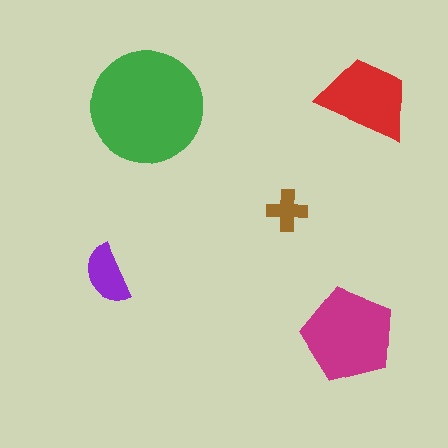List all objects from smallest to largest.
The brown cross, the purple semicircle, the red trapezoid, the magenta pentagon, the green circle.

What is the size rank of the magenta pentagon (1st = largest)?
2nd.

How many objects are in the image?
There are 5 objects in the image.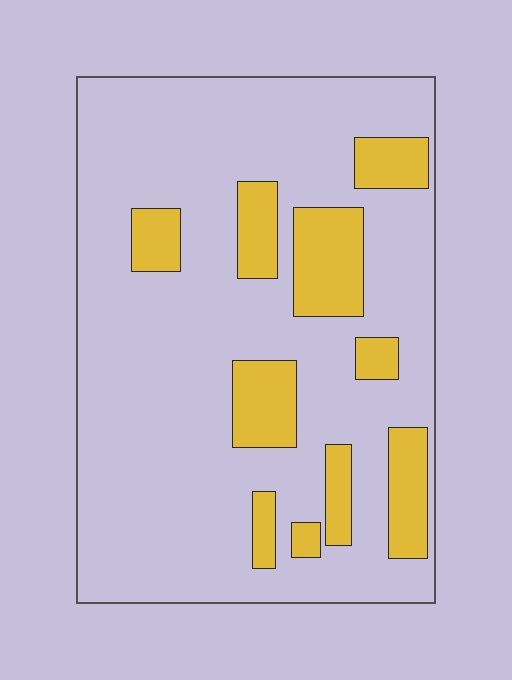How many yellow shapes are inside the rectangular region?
10.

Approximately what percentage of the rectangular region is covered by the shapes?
Approximately 20%.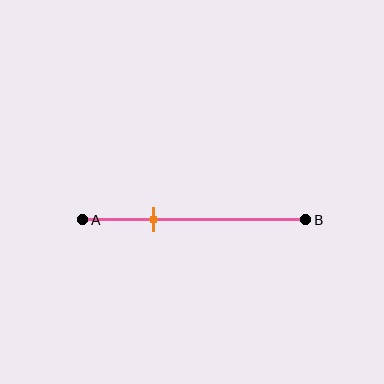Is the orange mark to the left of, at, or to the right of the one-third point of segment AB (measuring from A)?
The orange mark is approximately at the one-third point of segment AB.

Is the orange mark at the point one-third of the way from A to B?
Yes, the mark is approximately at the one-third point.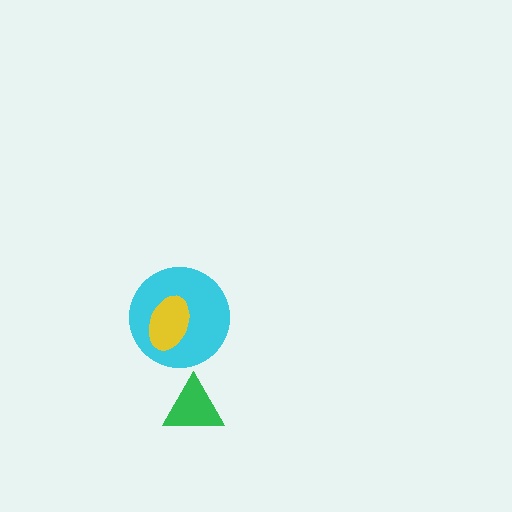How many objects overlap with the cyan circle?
1 object overlaps with the cyan circle.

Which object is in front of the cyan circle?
The yellow ellipse is in front of the cyan circle.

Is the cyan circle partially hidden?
Yes, it is partially covered by another shape.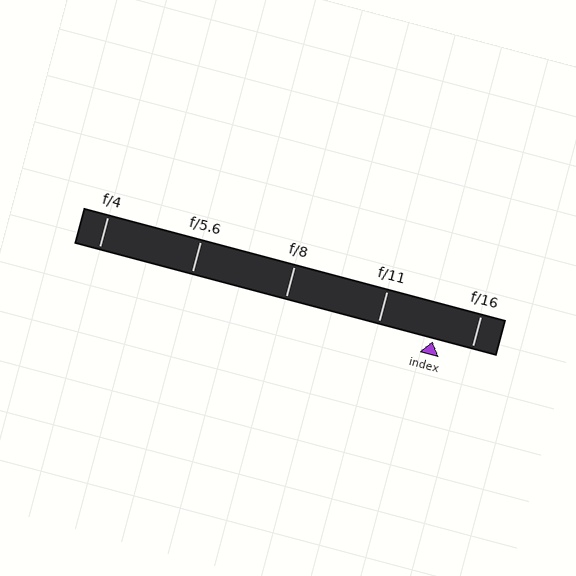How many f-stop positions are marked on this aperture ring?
There are 5 f-stop positions marked.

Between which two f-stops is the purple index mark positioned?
The index mark is between f/11 and f/16.